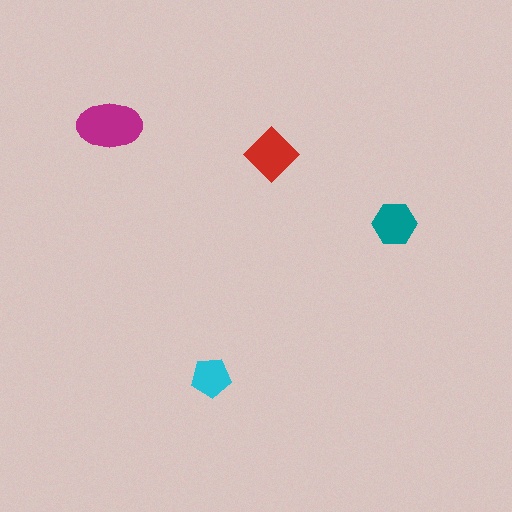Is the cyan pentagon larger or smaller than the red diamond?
Smaller.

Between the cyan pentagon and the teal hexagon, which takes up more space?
The teal hexagon.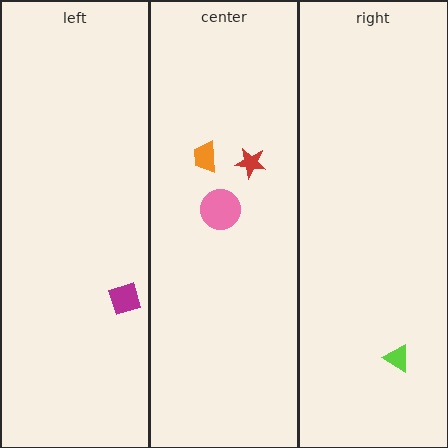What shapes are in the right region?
The lime triangle.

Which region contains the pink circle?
The center region.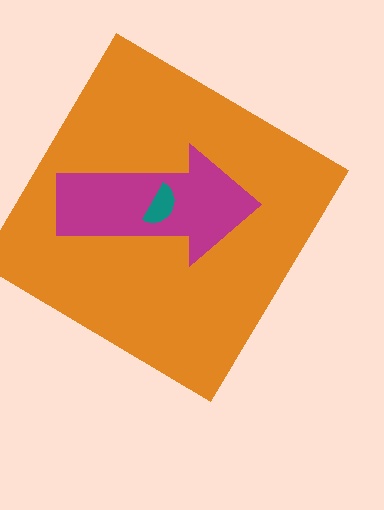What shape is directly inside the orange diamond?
The magenta arrow.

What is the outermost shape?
The orange diamond.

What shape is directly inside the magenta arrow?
The teal semicircle.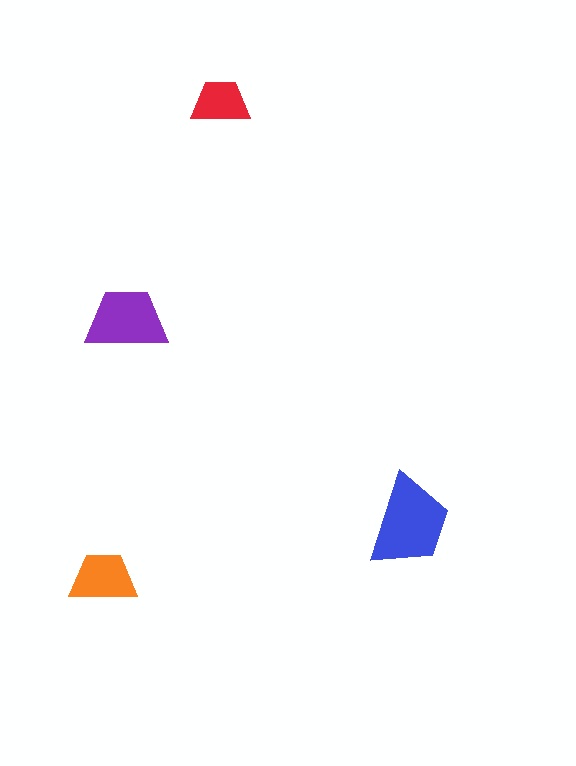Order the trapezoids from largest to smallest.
the blue one, the purple one, the orange one, the red one.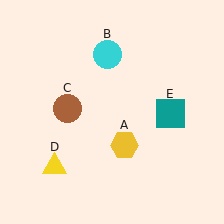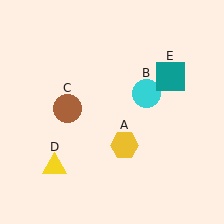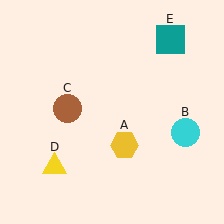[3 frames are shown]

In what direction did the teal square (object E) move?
The teal square (object E) moved up.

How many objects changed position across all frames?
2 objects changed position: cyan circle (object B), teal square (object E).